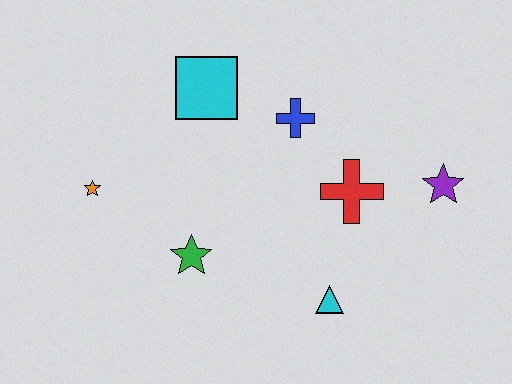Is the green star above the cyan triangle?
Yes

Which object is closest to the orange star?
The green star is closest to the orange star.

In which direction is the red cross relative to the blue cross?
The red cross is below the blue cross.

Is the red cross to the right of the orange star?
Yes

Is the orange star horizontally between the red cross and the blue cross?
No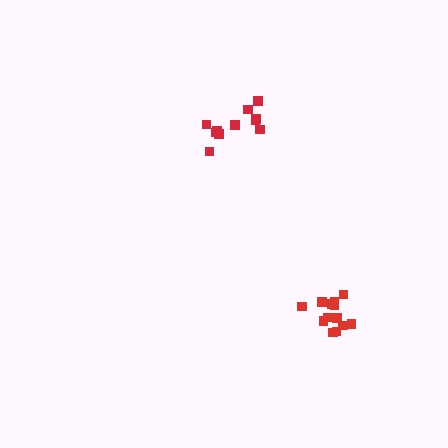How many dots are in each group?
Group 1: 11 dots, Group 2: 13 dots (24 total).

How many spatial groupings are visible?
There are 2 spatial groupings.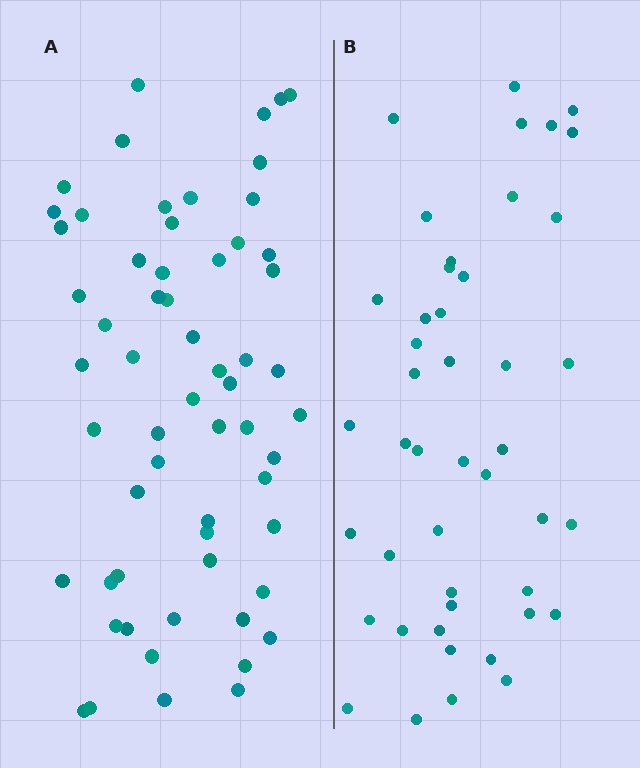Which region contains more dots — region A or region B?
Region A (the left region) has more dots.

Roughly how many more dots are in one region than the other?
Region A has approximately 15 more dots than region B.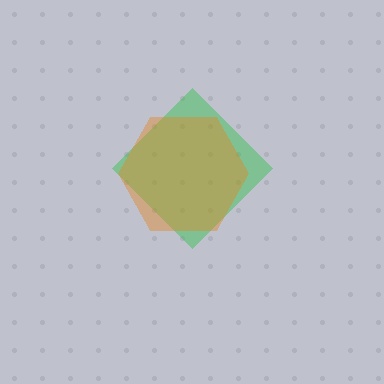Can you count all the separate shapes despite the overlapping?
Yes, there are 2 separate shapes.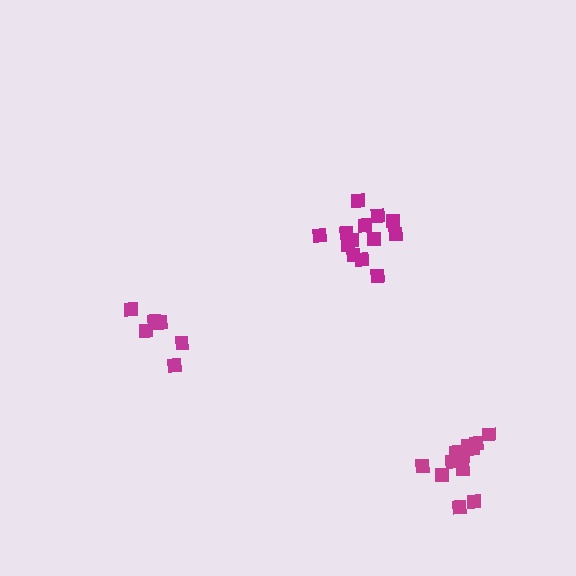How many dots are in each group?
Group 1: 7 dots, Group 2: 13 dots, Group 3: 13 dots (33 total).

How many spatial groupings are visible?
There are 3 spatial groupings.